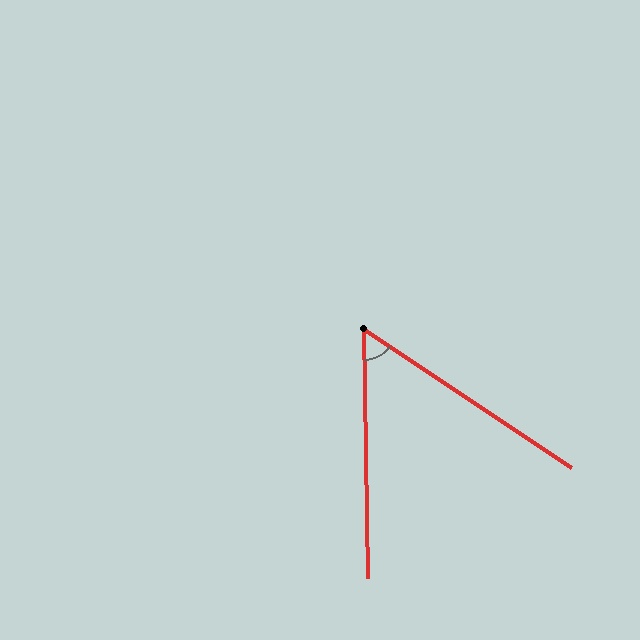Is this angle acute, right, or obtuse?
It is acute.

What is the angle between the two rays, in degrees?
Approximately 55 degrees.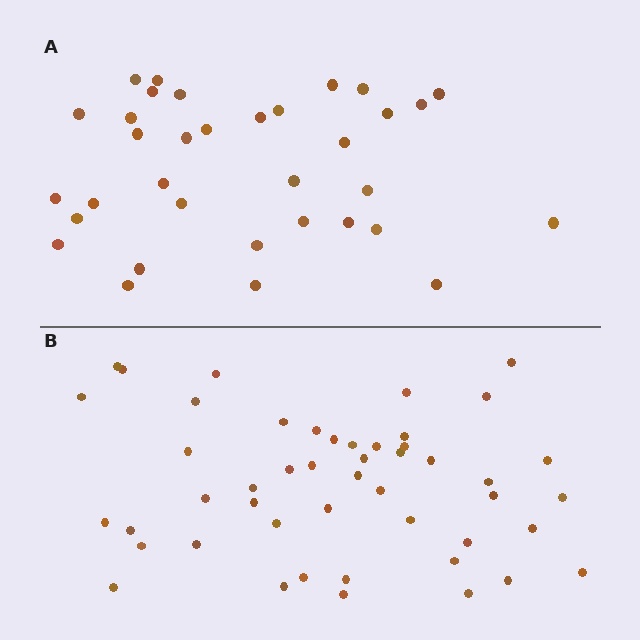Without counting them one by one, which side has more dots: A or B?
Region B (the bottom region) has more dots.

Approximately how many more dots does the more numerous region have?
Region B has approximately 15 more dots than region A.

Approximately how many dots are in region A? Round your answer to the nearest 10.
About 30 dots. (The exact count is 34, which rounds to 30.)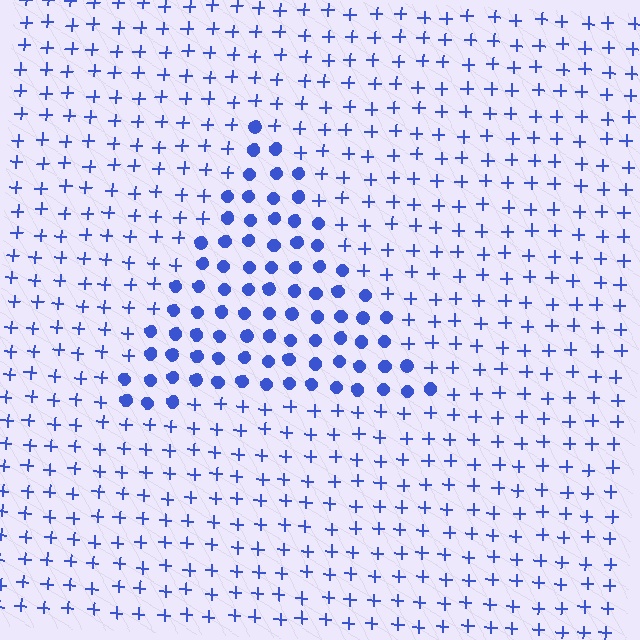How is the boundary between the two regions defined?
The boundary is defined by a change in element shape: circles inside vs. plus signs outside. All elements share the same color and spacing.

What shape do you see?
I see a triangle.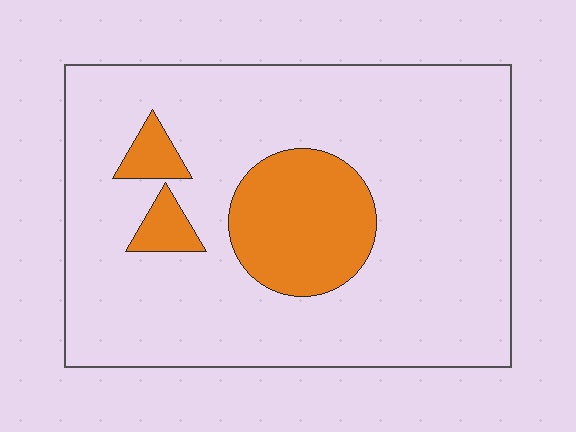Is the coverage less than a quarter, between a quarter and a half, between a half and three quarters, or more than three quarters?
Less than a quarter.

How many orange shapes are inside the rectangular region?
3.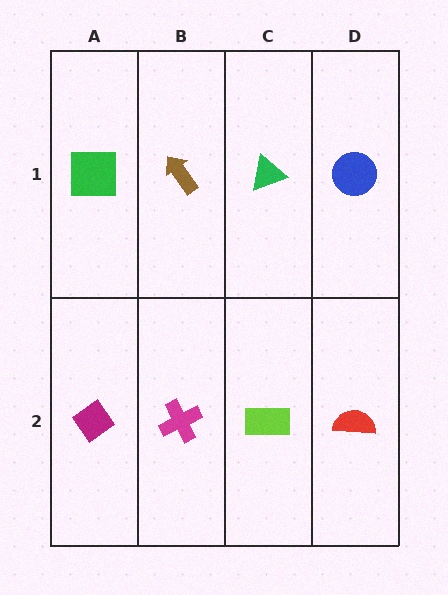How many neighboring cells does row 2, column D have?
2.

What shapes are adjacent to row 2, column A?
A green square (row 1, column A), a magenta cross (row 2, column B).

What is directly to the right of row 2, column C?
A red semicircle.